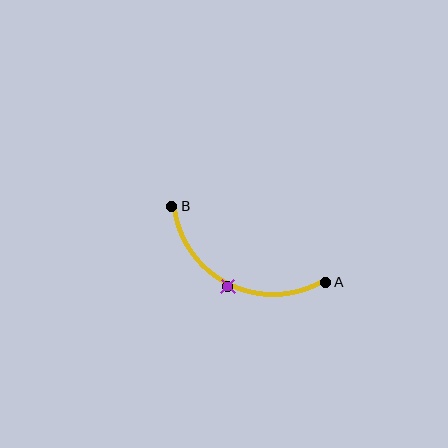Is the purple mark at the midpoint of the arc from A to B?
Yes. The purple mark lies on the arc at equal arc-length from both A and B — it is the arc midpoint.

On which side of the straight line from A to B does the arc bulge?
The arc bulges below the straight line connecting A and B.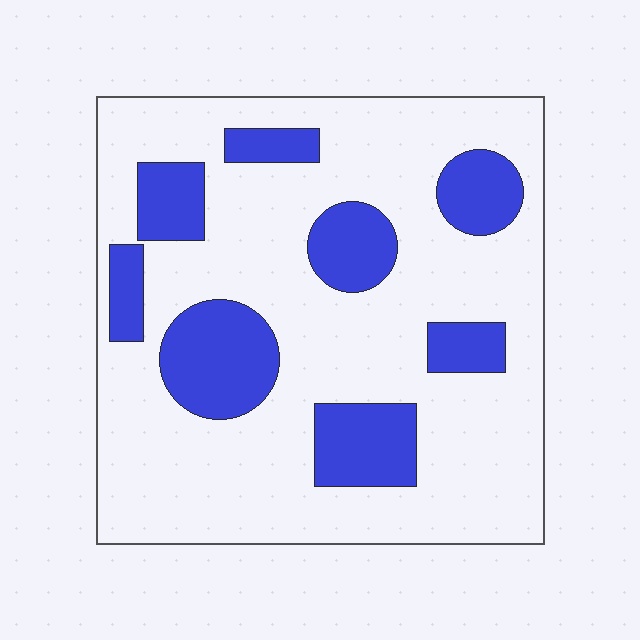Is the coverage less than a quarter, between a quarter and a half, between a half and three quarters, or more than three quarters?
Less than a quarter.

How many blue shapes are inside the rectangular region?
8.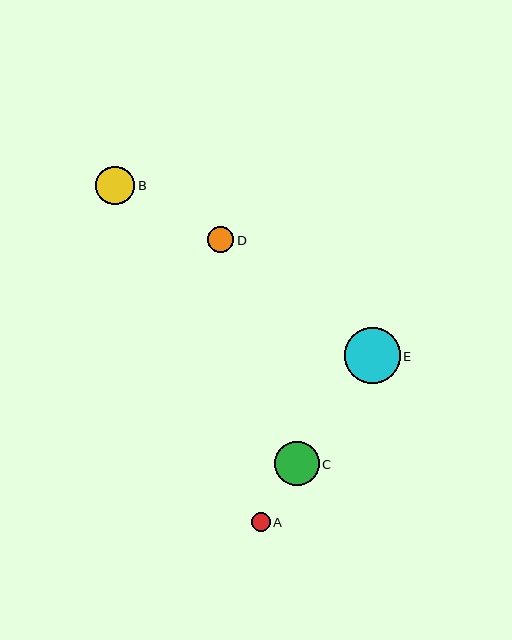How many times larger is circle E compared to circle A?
Circle E is approximately 2.9 times the size of circle A.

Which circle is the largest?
Circle E is the largest with a size of approximately 56 pixels.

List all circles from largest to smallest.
From largest to smallest: E, C, B, D, A.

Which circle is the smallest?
Circle A is the smallest with a size of approximately 19 pixels.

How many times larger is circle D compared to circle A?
Circle D is approximately 1.4 times the size of circle A.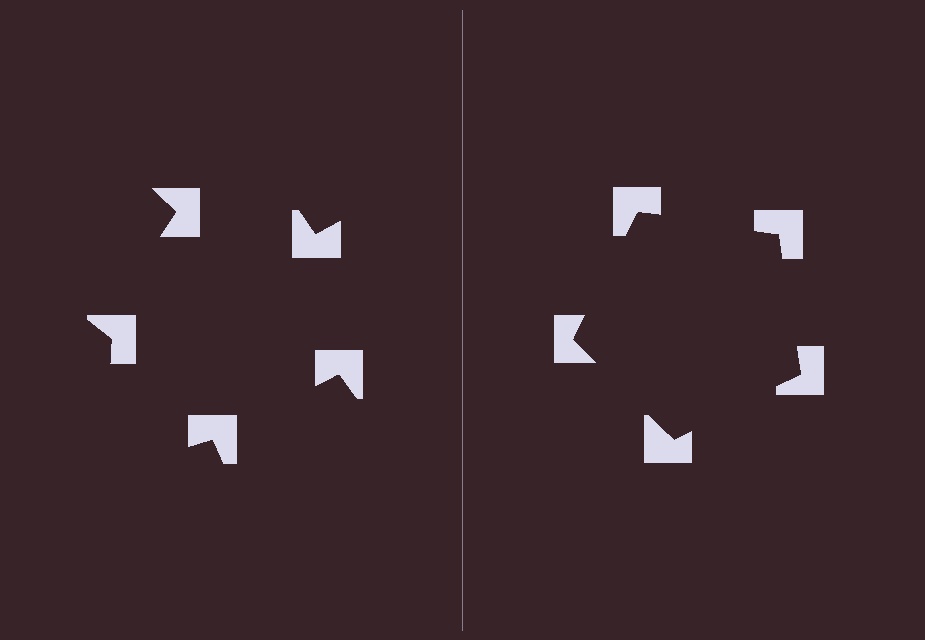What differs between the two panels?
The notched squares are positioned identically on both sides; only the wedge orientations differ. On the right they align to a pentagon; on the left they are misaligned.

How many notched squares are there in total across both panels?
10 — 5 on each side.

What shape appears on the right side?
An illusory pentagon.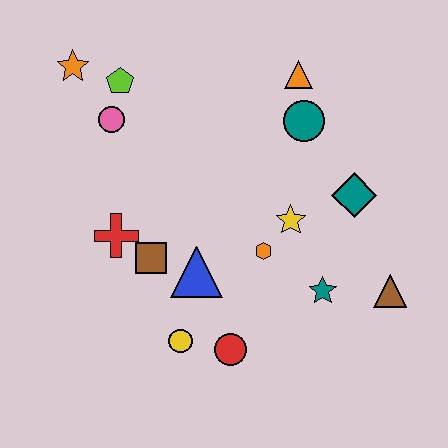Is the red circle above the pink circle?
No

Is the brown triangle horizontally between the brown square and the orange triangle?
No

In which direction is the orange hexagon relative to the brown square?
The orange hexagon is to the right of the brown square.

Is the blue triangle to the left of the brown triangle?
Yes